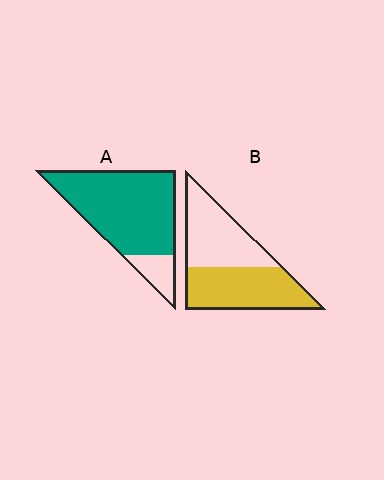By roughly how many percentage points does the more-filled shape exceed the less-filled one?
By roughly 35 percentage points (A over B).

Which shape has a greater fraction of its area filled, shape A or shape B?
Shape A.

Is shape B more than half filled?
Roughly half.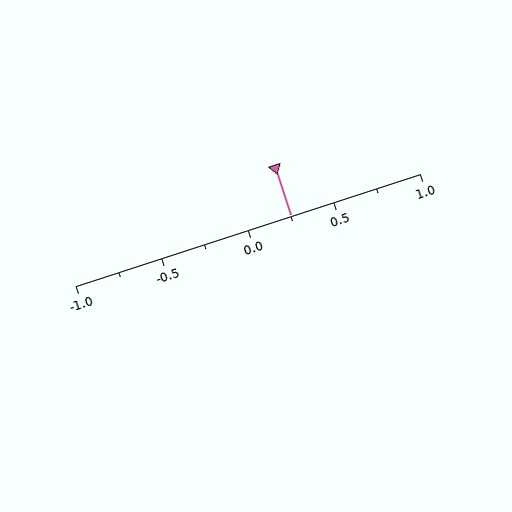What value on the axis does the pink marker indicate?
The marker indicates approximately 0.25.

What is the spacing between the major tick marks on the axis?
The major ticks are spaced 0.5 apart.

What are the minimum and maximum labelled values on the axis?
The axis runs from -1.0 to 1.0.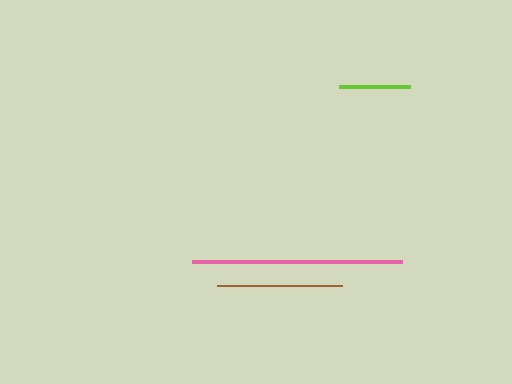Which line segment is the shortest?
The lime line is the shortest at approximately 71 pixels.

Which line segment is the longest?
The pink line is the longest at approximately 210 pixels.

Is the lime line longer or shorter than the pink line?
The pink line is longer than the lime line.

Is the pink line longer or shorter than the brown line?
The pink line is longer than the brown line.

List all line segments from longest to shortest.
From longest to shortest: pink, brown, lime.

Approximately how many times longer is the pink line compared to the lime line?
The pink line is approximately 2.9 times the length of the lime line.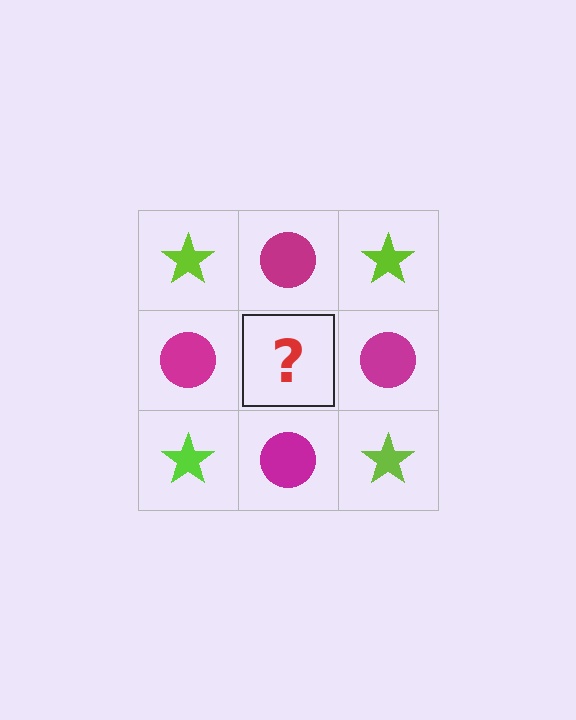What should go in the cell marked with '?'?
The missing cell should contain a lime star.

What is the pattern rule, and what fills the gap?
The rule is that it alternates lime star and magenta circle in a checkerboard pattern. The gap should be filled with a lime star.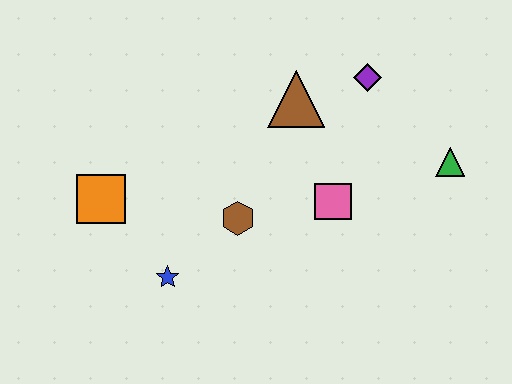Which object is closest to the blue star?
The brown hexagon is closest to the blue star.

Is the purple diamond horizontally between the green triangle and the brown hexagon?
Yes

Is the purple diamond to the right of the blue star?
Yes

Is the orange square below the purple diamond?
Yes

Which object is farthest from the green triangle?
The orange square is farthest from the green triangle.